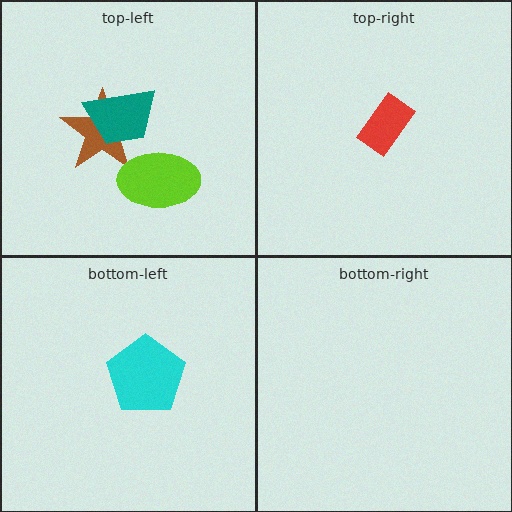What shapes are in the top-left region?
The brown star, the lime ellipse, the teal trapezoid.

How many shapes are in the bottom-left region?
1.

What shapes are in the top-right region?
The red rectangle.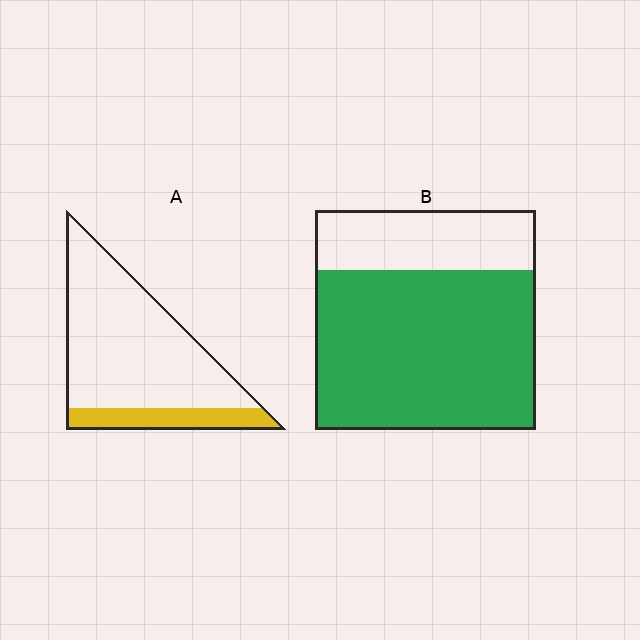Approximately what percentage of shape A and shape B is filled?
A is approximately 20% and B is approximately 75%.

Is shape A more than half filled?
No.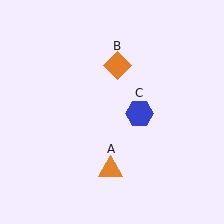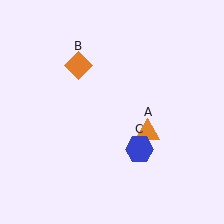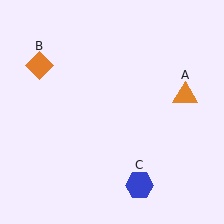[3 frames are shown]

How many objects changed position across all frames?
3 objects changed position: orange triangle (object A), orange diamond (object B), blue hexagon (object C).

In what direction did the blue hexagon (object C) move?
The blue hexagon (object C) moved down.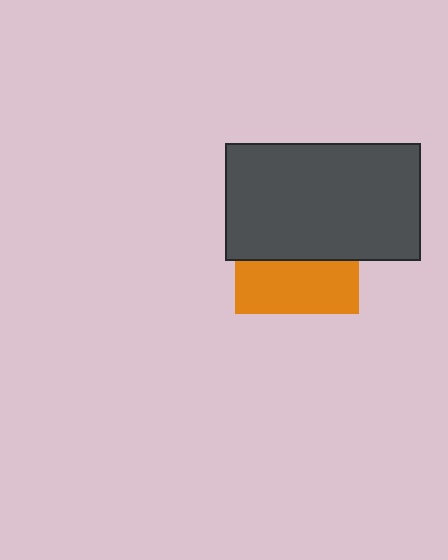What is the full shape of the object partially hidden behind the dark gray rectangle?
The partially hidden object is an orange square.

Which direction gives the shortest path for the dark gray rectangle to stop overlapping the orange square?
Moving up gives the shortest separation.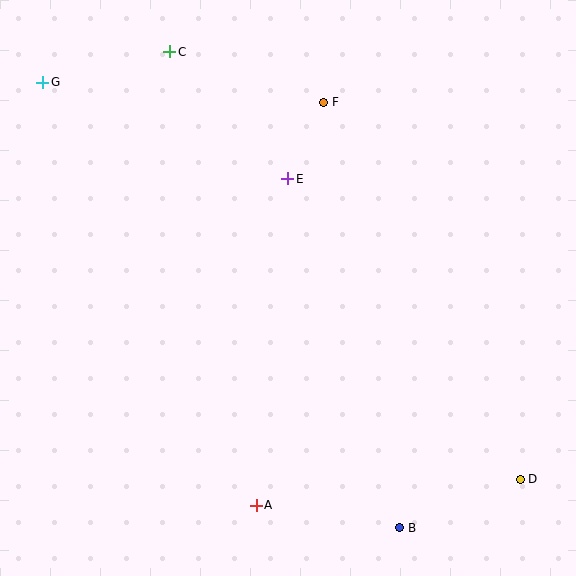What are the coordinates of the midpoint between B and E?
The midpoint between B and E is at (344, 353).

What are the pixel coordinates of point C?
Point C is at (170, 52).